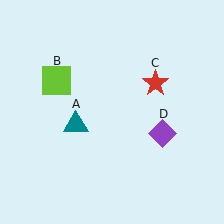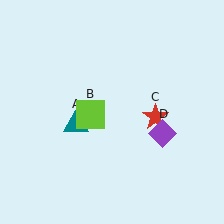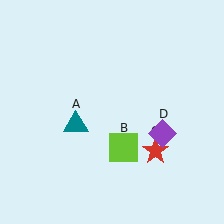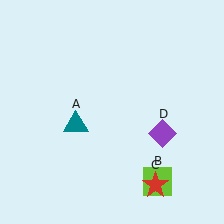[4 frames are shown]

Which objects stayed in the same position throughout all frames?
Teal triangle (object A) and purple diamond (object D) remained stationary.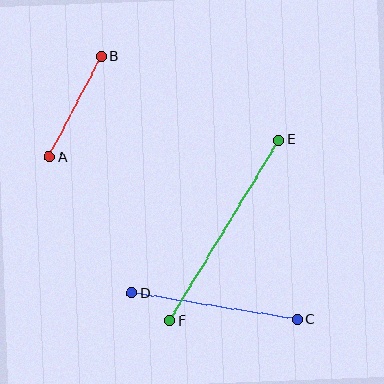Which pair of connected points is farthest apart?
Points E and F are farthest apart.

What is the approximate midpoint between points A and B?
The midpoint is at approximately (75, 107) pixels.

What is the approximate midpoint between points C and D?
The midpoint is at approximately (214, 306) pixels.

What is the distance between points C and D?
The distance is approximately 168 pixels.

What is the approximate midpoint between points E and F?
The midpoint is at approximately (224, 230) pixels.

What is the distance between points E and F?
The distance is approximately 211 pixels.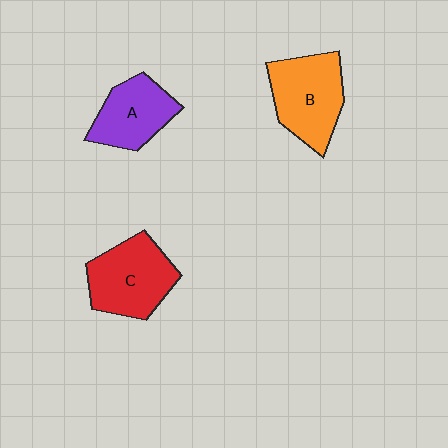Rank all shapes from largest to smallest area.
From largest to smallest: B (orange), C (red), A (purple).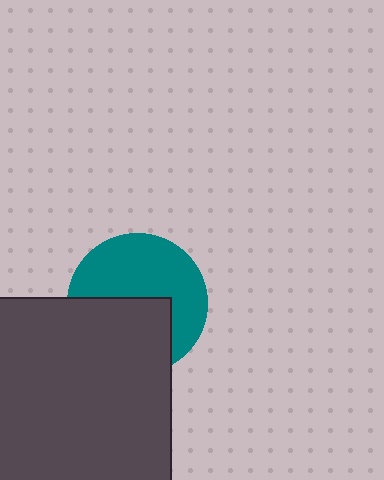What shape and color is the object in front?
The object in front is a dark gray square.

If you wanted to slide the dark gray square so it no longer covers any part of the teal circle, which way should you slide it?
Slide it down — that is the most direct way to separate the two shapes.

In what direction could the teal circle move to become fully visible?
The teal circle could move up. That would shift it out from behind the dark gray square entirely.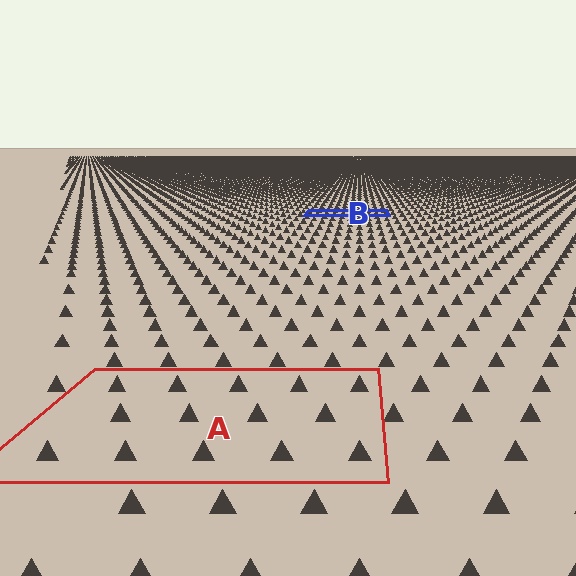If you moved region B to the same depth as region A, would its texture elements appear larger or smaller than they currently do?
They would appear larger. At a closer depth, the same texture elements are projected at a bigger on-screen size.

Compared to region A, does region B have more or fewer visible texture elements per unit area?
Region B has more texture elements per unit area — they are packed more densely because it is farther away.